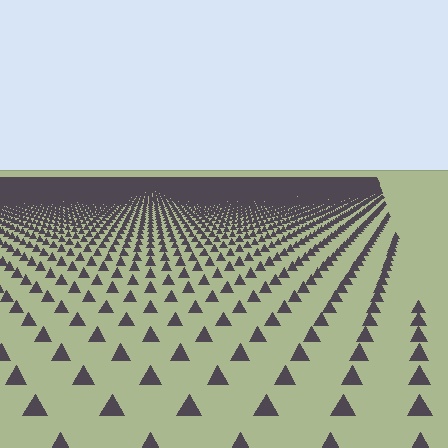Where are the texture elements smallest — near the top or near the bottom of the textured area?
Near the top.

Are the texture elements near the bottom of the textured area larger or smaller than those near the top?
Larger. Near the bottom, elements are closer to the viewer and appear at a bigger on-screen size.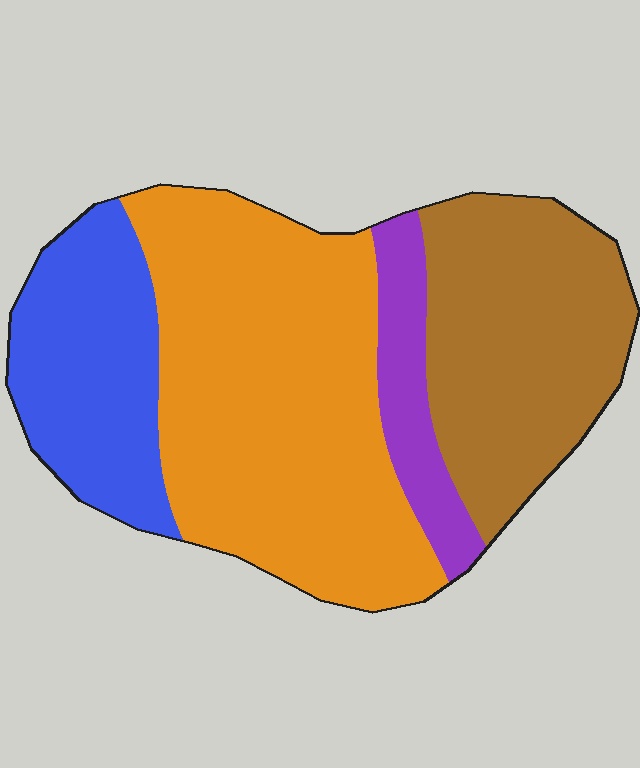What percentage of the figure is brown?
Brown covers 27% of the figure.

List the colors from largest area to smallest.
From largest to smallest: orange, brown, blue, purple.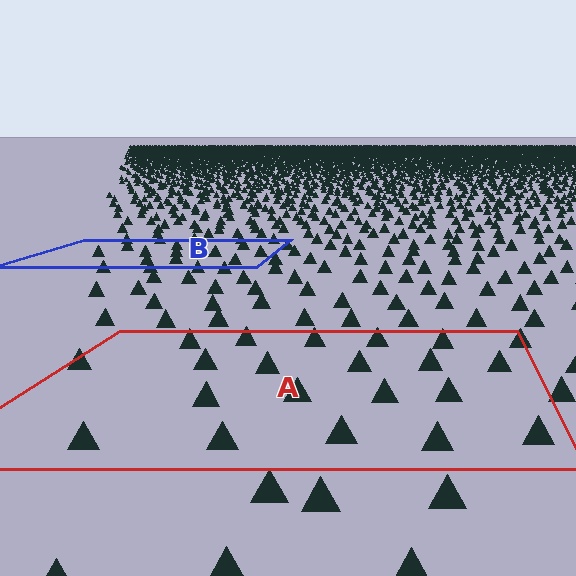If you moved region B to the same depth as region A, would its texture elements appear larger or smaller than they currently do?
They would appear larger. At a closer depth, the same texture elements are projected at a bigger on-screen size.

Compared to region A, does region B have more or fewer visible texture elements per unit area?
Region B has more texture elements per unit area — they are packed more densely because it is farther away.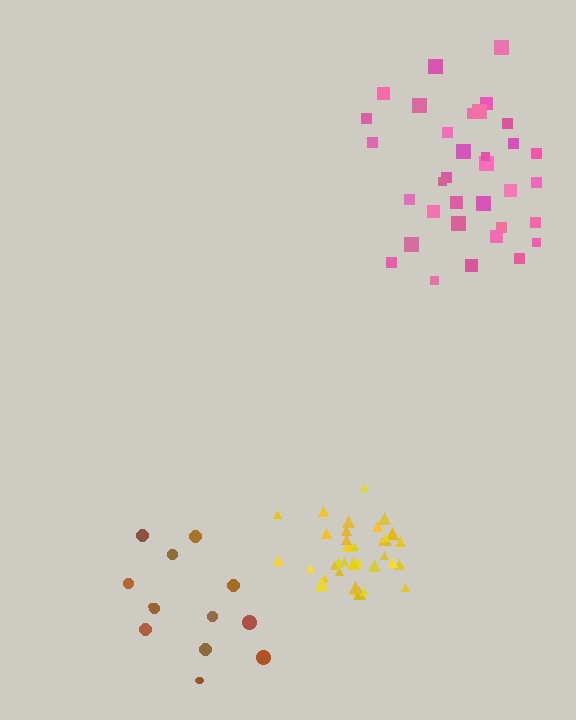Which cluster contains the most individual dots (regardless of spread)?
Yellow (35).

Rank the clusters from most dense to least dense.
yellow, pink, brown.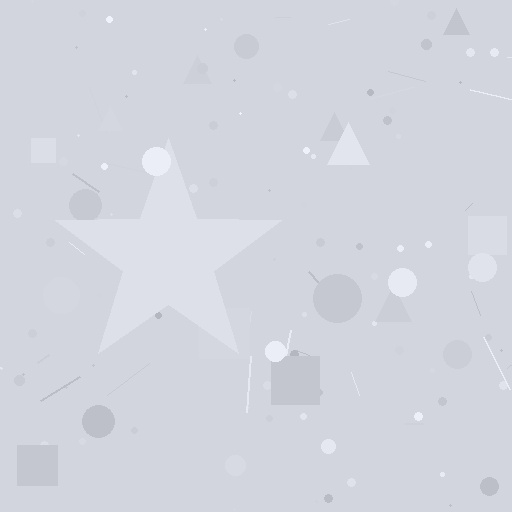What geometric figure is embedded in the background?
A star is embedded in the background.